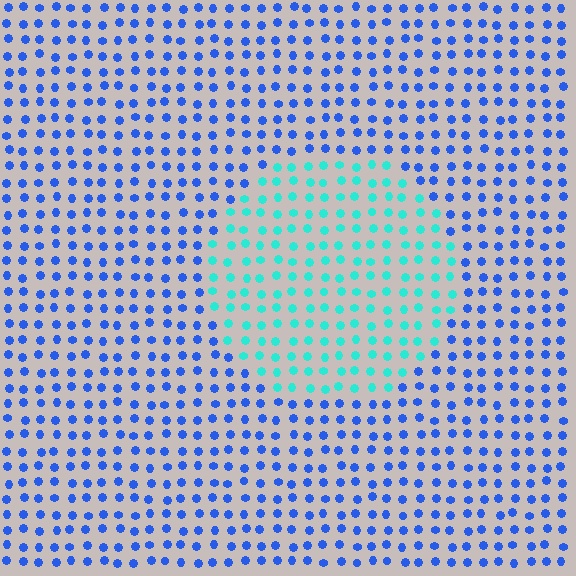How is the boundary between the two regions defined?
The boundary is defined purely by a slight shift in hue (about 51 degrees). Spacing, size, and orientation are identical on both sides.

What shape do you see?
I see a circle.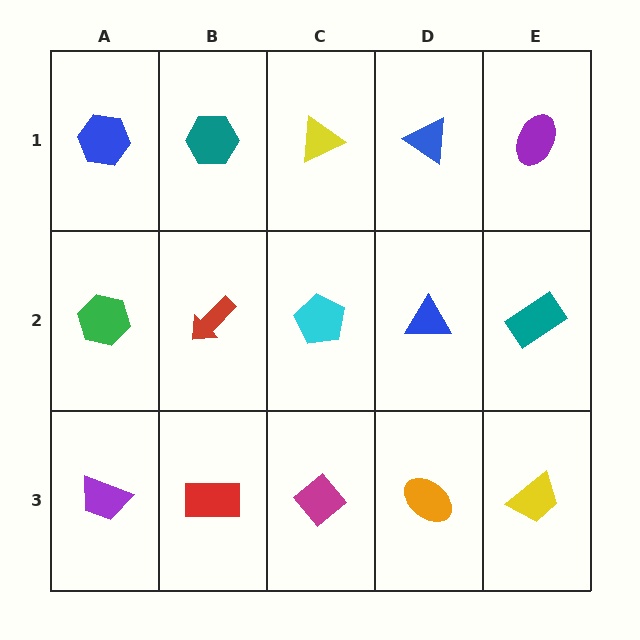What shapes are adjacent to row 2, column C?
A yellow triangle (row 1, column C), a magenta diamond (row 3, column C), a red arrow (row 2, column B), a blue triangle (row 2, column D).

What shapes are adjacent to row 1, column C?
A cyan pentagon (row 2, column C), a teal hexagon (row 1, column B), a blue triangle (row 1, column D).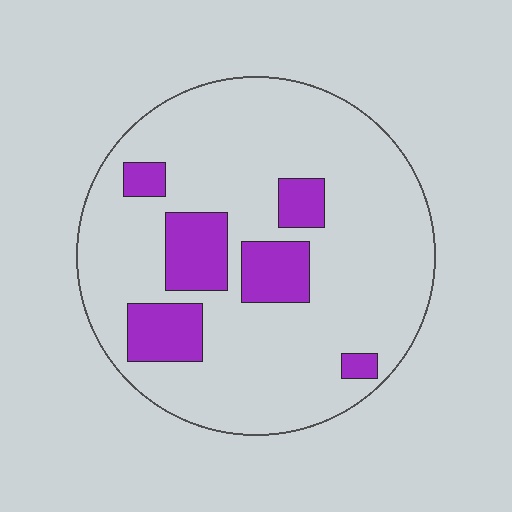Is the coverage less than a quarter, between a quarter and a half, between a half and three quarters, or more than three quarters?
Less than a quarter.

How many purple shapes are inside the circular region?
6.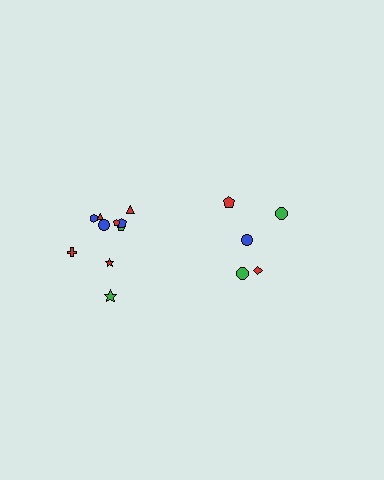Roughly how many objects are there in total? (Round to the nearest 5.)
Roughly 15 objects in total.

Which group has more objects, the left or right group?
The left group.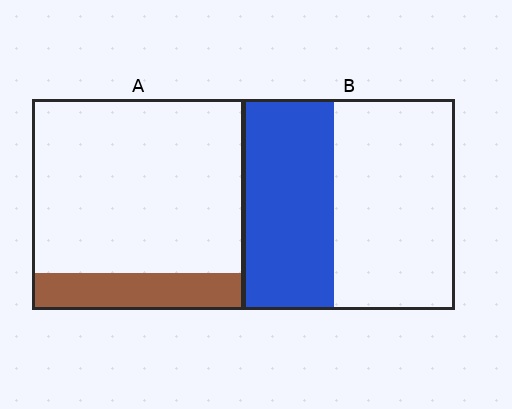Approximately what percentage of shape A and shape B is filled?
A is approximately 20% and B is approximately 45%.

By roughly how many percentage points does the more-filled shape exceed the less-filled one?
By roughly 25 percentage points (B over A).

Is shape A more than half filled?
No.